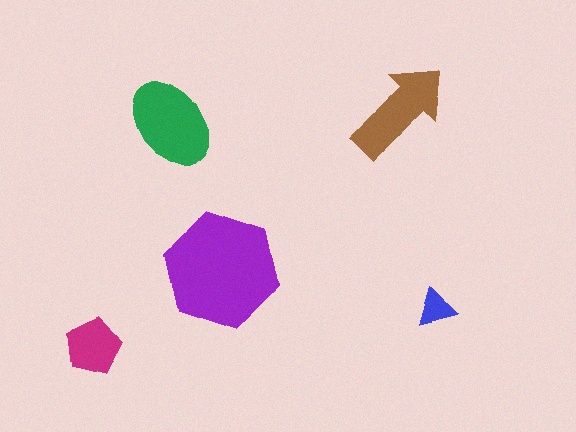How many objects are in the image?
There are 5 objects in the image.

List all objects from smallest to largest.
The blue triangle, the magenta pentagon, the brown arrow, the green ellipse, the purple hexagon.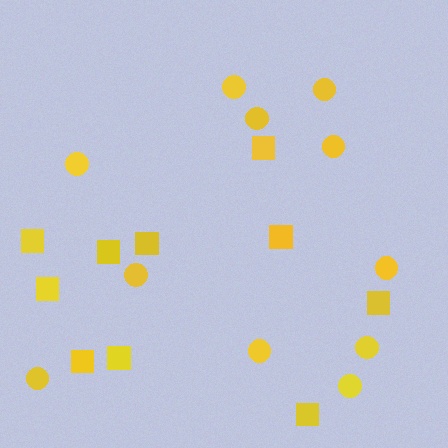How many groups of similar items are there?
There are 2 groups: one group of squares (10) and one group of circles (11).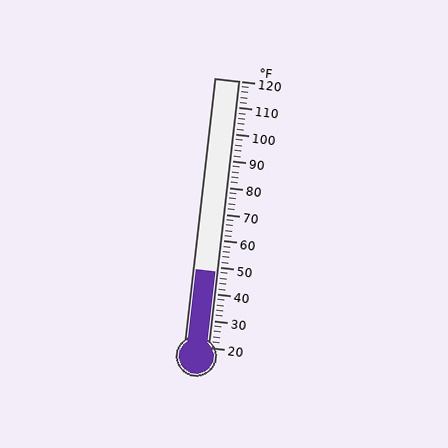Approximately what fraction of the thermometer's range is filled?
The thermometer is filled to approximately 30% of its range.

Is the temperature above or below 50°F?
The temperature is below 50°F.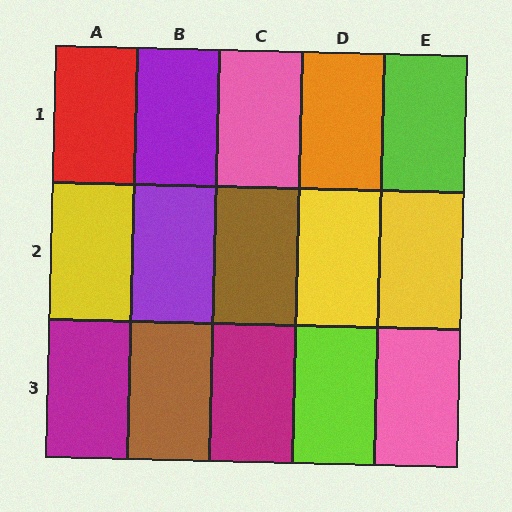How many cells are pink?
2 cells are pink.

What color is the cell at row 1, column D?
Orange.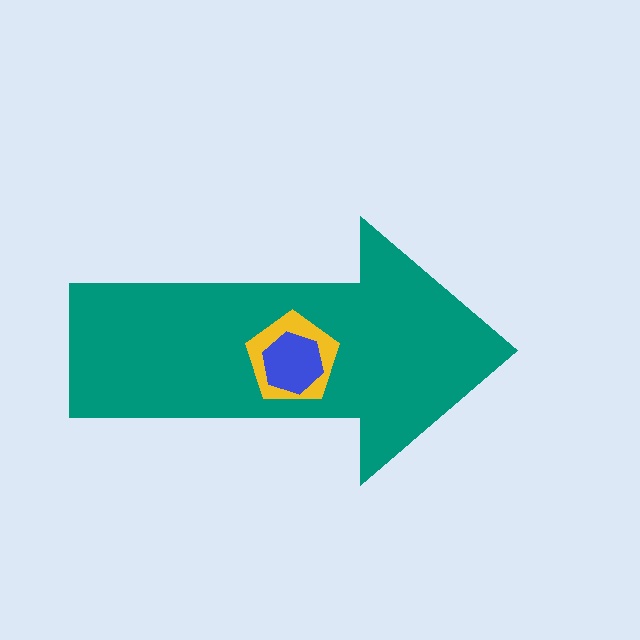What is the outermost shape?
The teal arrow.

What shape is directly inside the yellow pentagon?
The blue hexagon.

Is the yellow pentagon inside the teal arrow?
Yes.